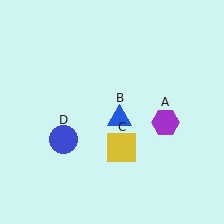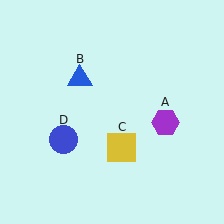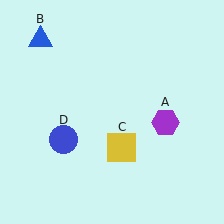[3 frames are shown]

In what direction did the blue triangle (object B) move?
The blue triangle (object B) moved up and to the left.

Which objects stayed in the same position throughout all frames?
Purple hexagon (object A) and yellow square (object C) and blue circle (object D) remained stationary.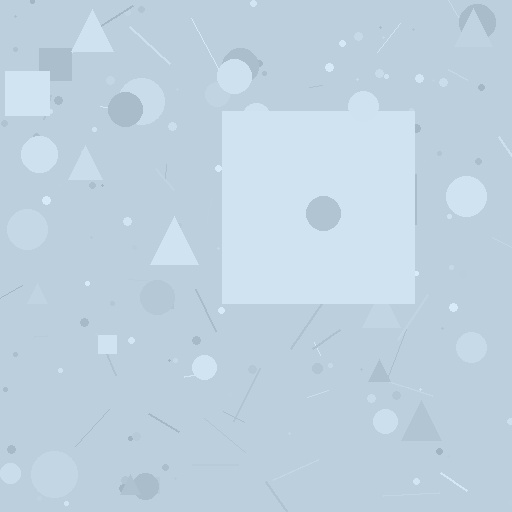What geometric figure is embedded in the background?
A square is embedded in the background.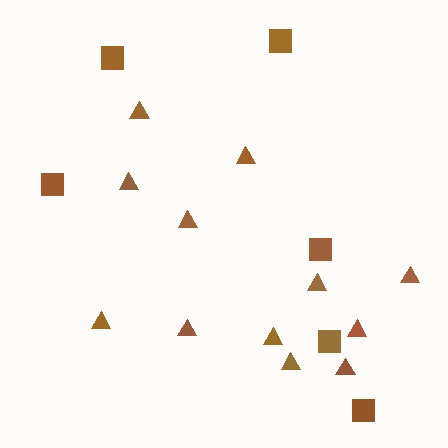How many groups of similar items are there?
There are 2 groups: one group of triangles (12) and one group of squares (6).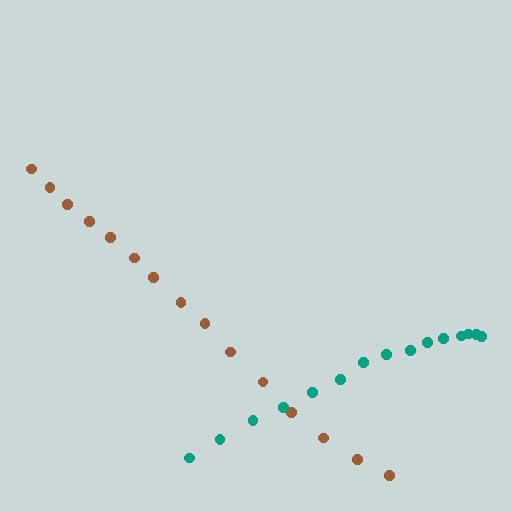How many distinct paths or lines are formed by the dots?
There are 2 distinct paths.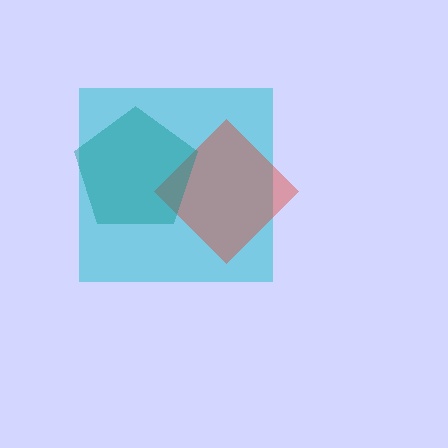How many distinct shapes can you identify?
There are 3 distinct shapes: a cyan square, a red diamond, a teal pentagon.